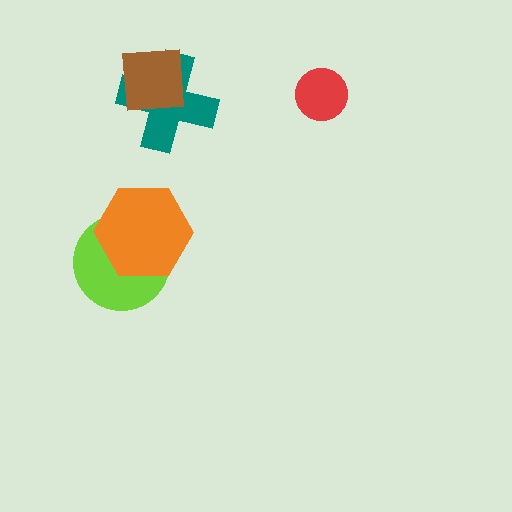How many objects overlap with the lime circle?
1 object overlaps with the lime circle.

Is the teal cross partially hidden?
Yes, it is partially covered by another shape.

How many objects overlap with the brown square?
1 object overlaps with the brown square.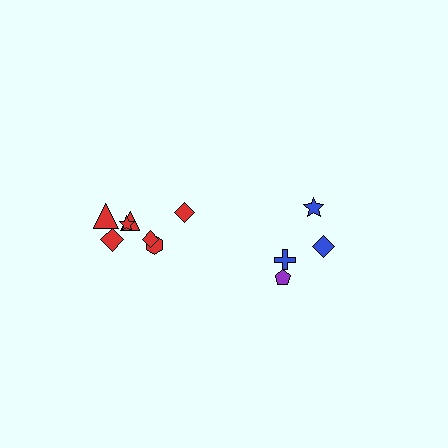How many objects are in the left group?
There are 7 objects.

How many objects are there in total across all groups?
There are 11 objects.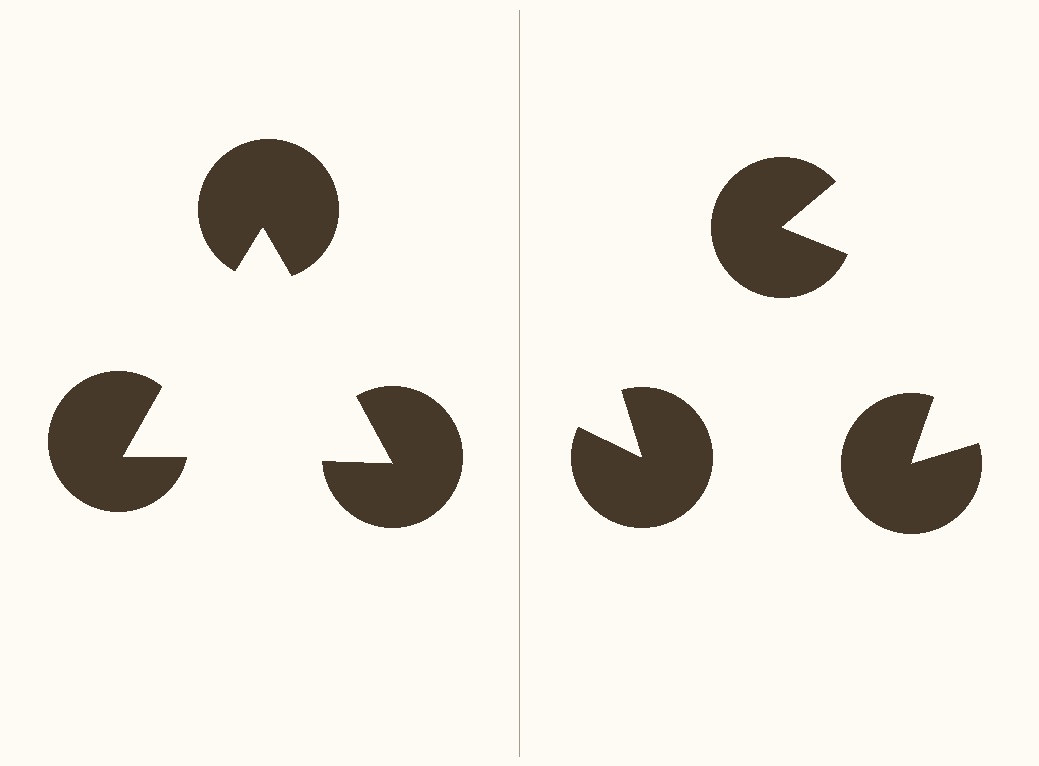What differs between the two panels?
The pac-man discs are positioned identically on both sides; only the wedge orientations differ. On the left they align to a triangle; on the right they are misaligned.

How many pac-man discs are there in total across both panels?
6 — 3 on each side.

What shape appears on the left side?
An illusory triangle.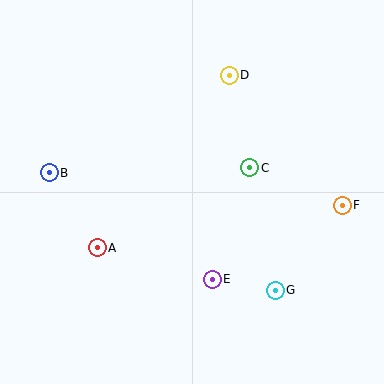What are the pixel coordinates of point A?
Point A is at (97, 248).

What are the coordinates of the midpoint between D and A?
The midpoint between D and A is at (163, 161).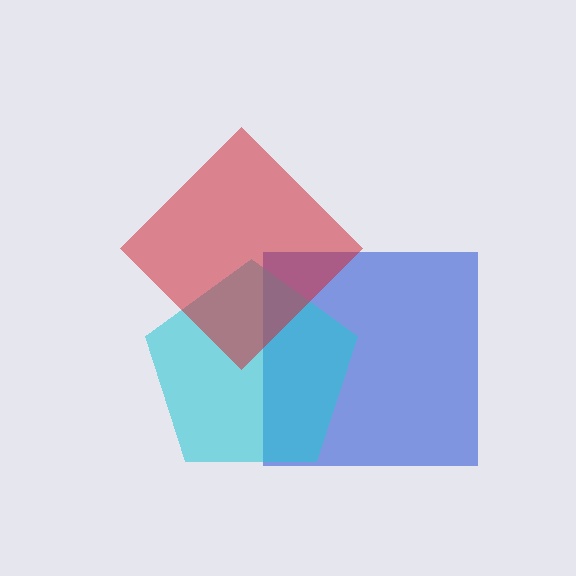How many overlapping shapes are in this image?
There are 3 overlapping shapes in the image.